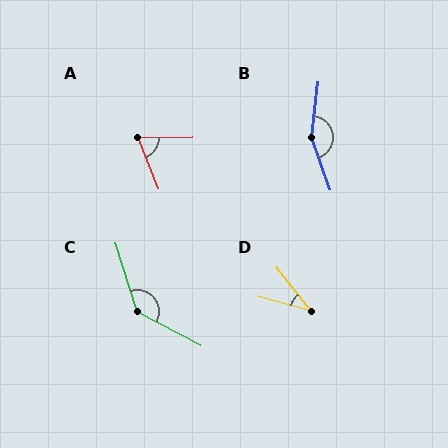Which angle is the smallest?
D, at approximately 36 degrees.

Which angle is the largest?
B, at approximately 154 degrees.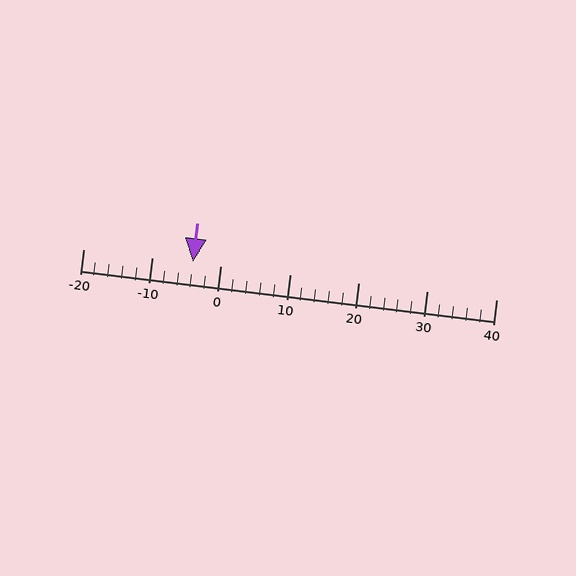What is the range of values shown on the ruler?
The ruler shows values from -20 to 40.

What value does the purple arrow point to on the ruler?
The purple arrow points to approximately -4.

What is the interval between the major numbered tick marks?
The major tick marks are spaced 10 units apart.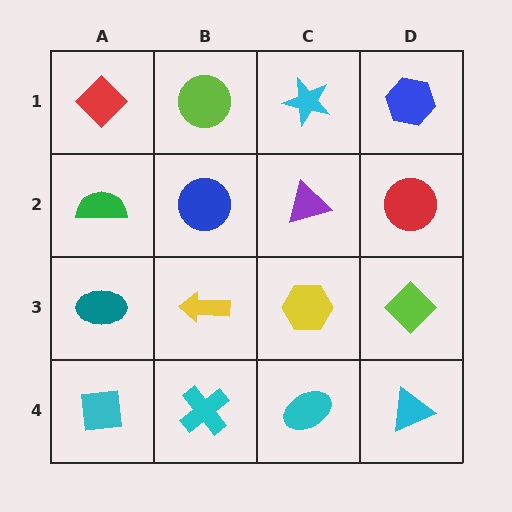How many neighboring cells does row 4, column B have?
3.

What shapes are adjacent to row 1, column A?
A green semicircle (row 2, column A), a lime circle (row 1, column B).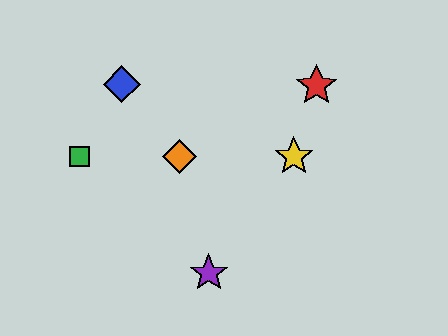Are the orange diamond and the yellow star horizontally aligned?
Yes, both are at y≈157.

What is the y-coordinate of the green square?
The green square is at y≈157.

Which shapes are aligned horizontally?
The green square, the yellow star, the orange diamond are aligned horizontally.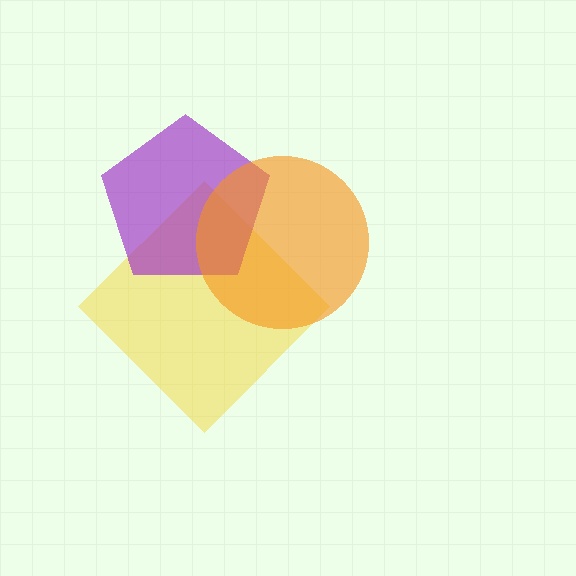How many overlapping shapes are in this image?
There are 3 overlapping shapes in the image.